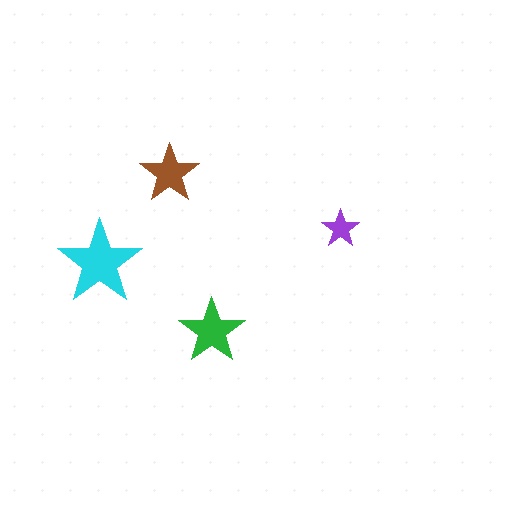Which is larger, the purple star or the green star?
The green one.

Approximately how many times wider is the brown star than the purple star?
About 1.5 times wider.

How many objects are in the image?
There are 4 objects in the image.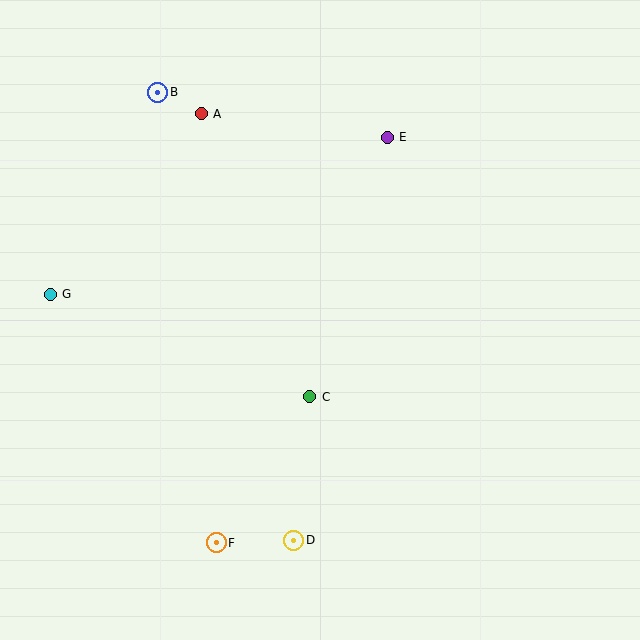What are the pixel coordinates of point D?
Point D is at (294, 540).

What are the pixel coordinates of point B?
Point B is at (158, 92).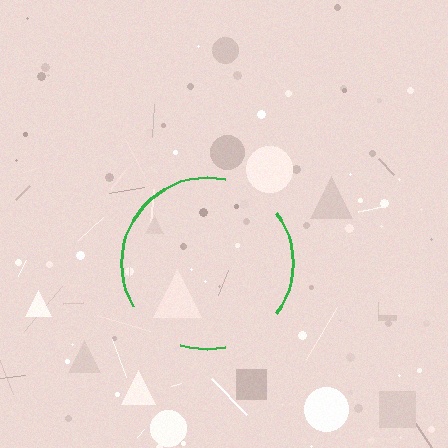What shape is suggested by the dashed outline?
The dashed outline suggests a circle.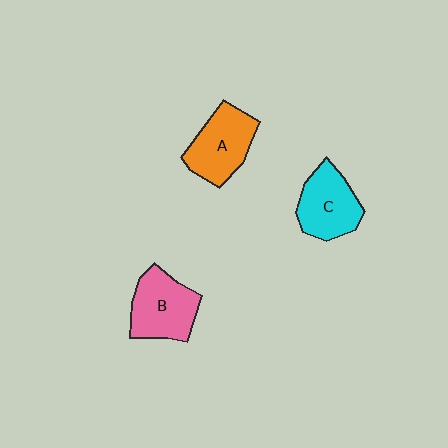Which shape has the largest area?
Shape B (pink).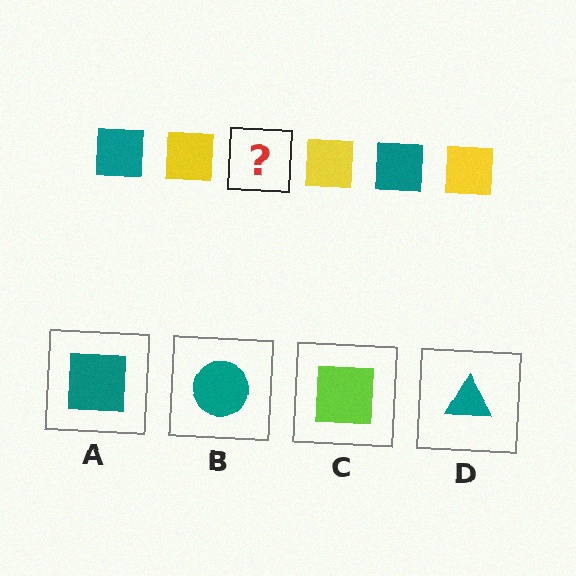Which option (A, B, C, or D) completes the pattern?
A.